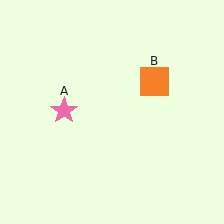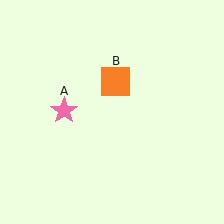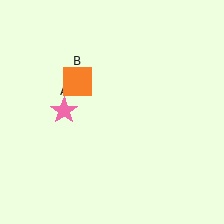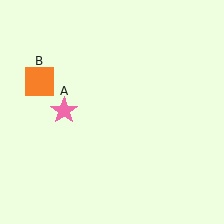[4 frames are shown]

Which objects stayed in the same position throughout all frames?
Pink star (object A) remained stationary.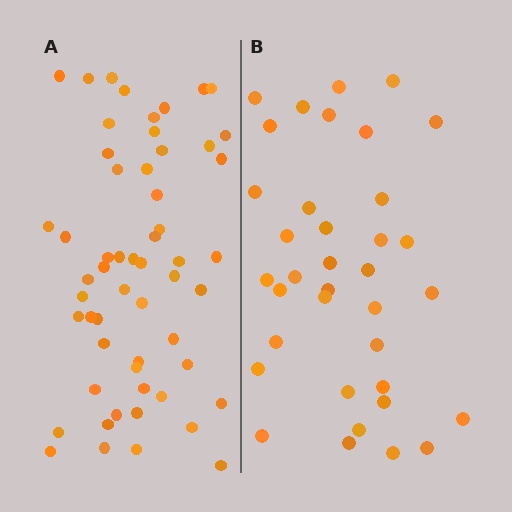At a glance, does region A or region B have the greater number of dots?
Region A (the left region) has more dots.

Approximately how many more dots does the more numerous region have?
Region A has approximately 20 more dots than region B.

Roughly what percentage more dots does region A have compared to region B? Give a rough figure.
About 55% more.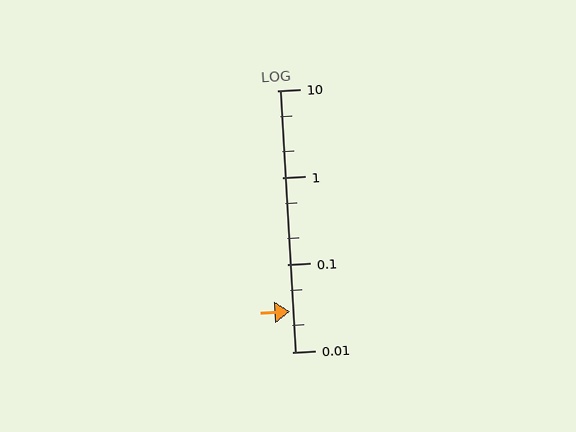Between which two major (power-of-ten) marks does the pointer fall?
The pointer is between 0.01 and 0.1.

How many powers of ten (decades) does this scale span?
The scale spans 3 decades, from 0.01 to 10.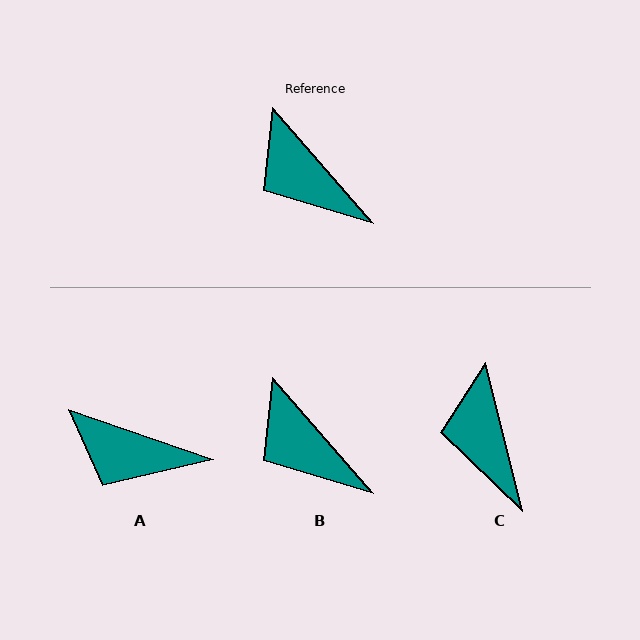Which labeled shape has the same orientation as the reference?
B.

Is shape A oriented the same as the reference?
No, it is off by about 30 degrees.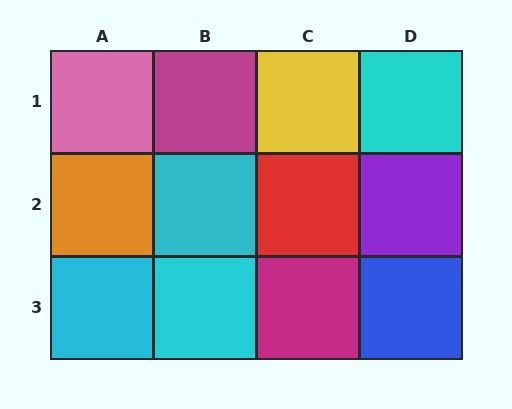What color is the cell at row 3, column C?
Magenta.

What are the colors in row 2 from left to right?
Orange, cyan, red, purple.